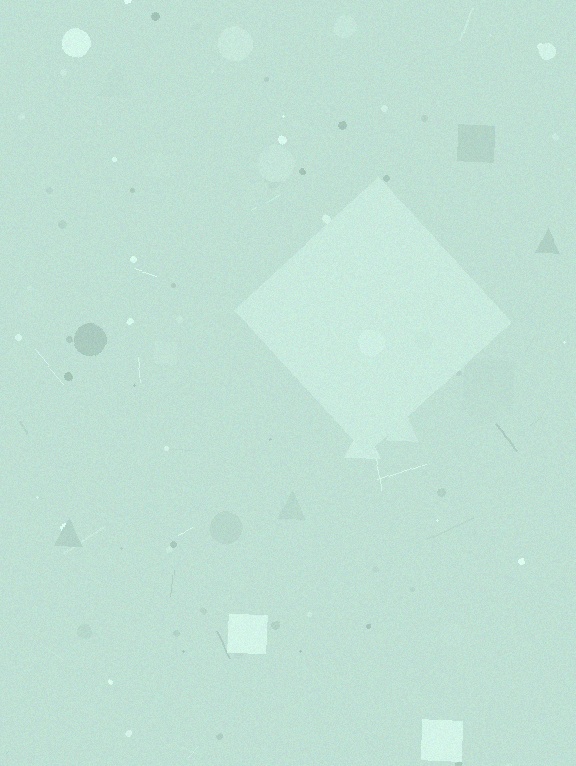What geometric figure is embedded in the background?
A diamond is embedded in the background.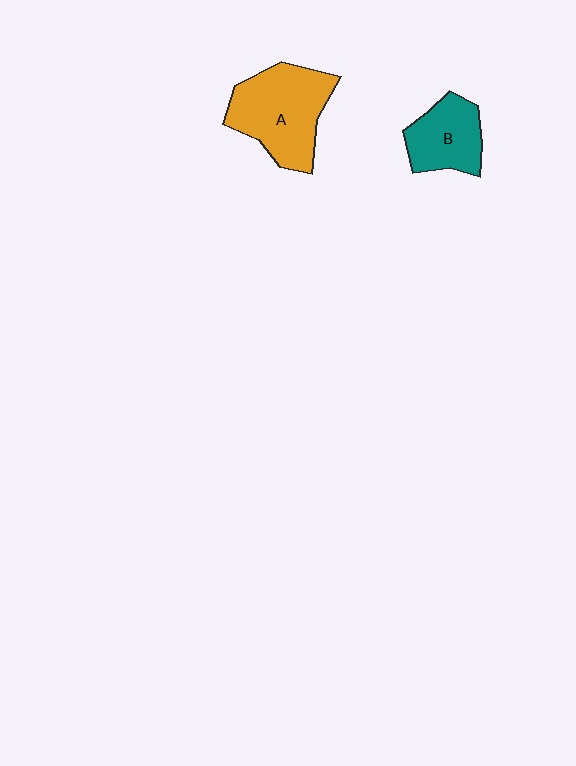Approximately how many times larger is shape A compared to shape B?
Approximately 1.6 times.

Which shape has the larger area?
Shape A (orange).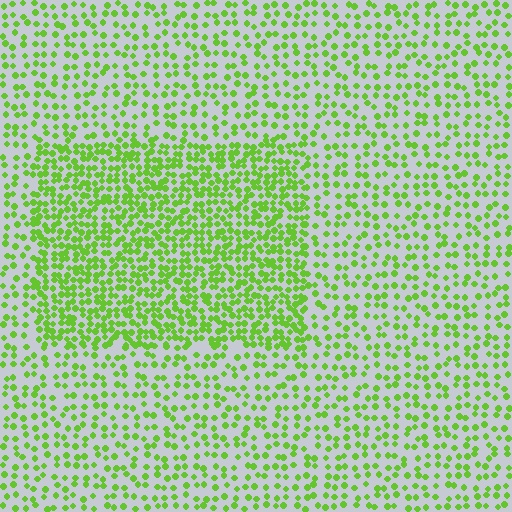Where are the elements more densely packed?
The elements are more densely packed inside the rectangle boundary.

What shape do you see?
I see a rectangle.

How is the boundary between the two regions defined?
The boundary is defined by a change in element density (approximately 2.0x ratio). All elements are the same color, size, and shape.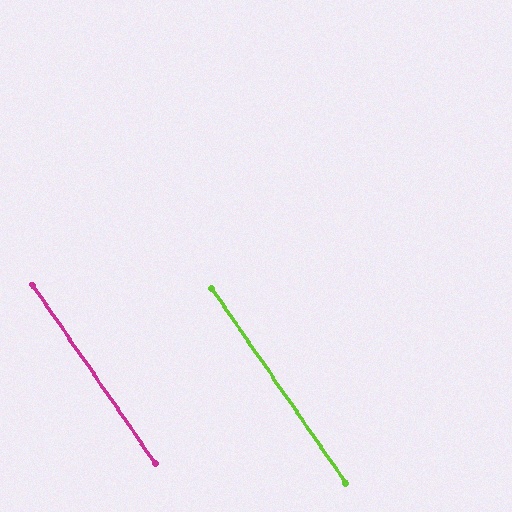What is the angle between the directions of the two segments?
Approximately 0 degrees.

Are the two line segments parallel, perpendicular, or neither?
Parallel — their directions differ by only 0.2°.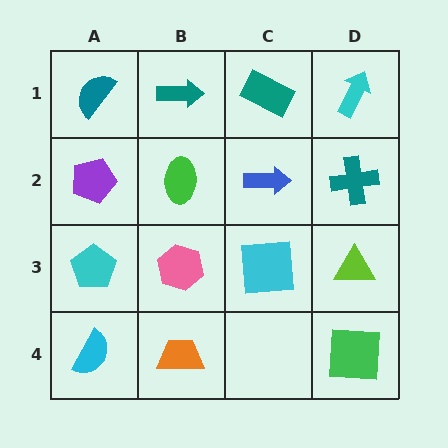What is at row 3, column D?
A lime triangle.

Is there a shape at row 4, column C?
No, that cell is empty.